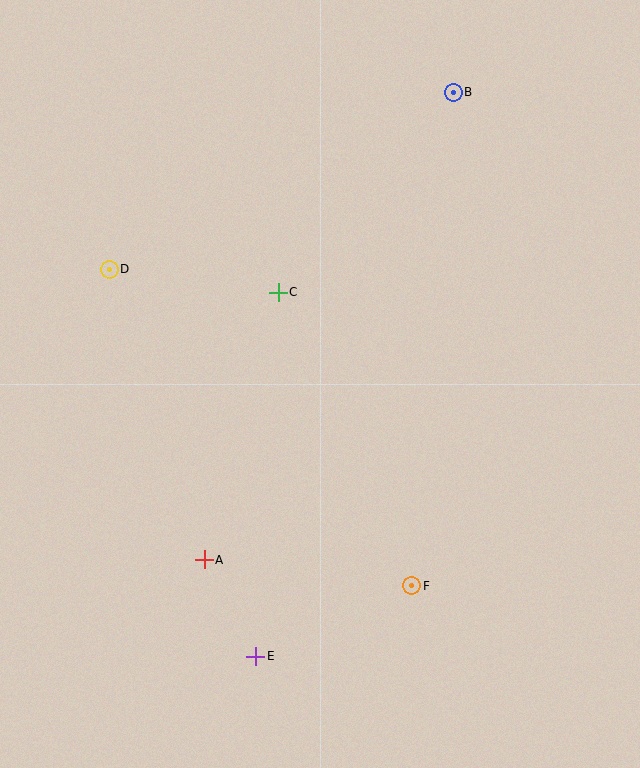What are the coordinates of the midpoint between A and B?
The midpoint between A and B is at (329, 326).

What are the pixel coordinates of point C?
Point C is at (278, 292).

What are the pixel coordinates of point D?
Point D is at (109, 269).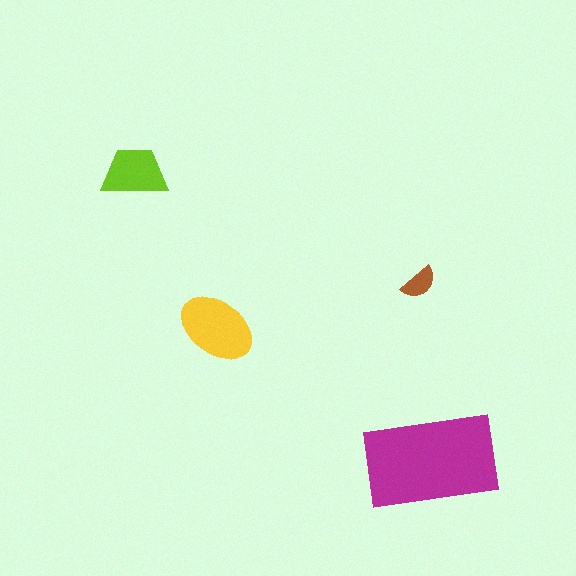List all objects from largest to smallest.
The magenta rectangle, the yellow ellipse, the lime trapezoid, the brown semicircle.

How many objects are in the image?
There are 4 objects in the image.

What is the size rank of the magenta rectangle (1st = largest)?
1st.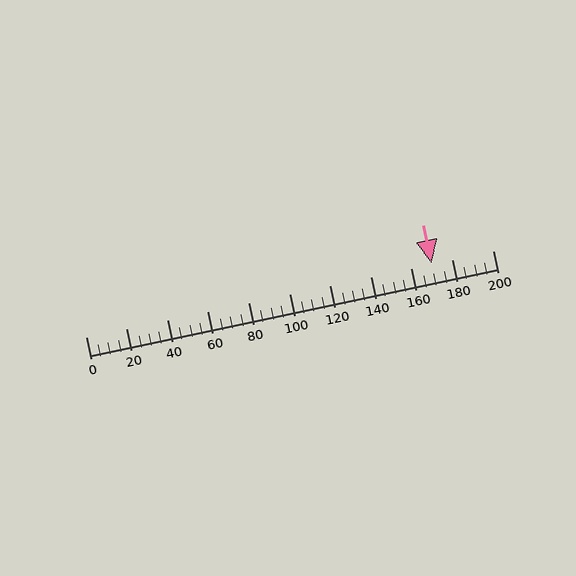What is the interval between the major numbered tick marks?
The major tick marks are spaced 20 units apart.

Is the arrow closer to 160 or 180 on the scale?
The arrow is closer to 180.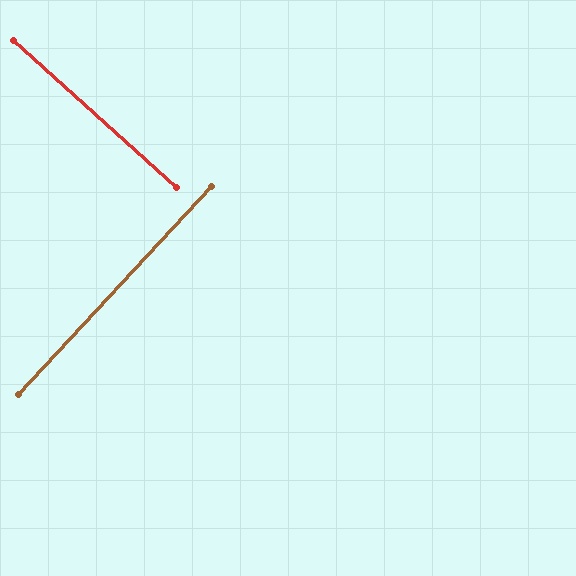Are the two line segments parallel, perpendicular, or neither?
Perpendicular — they meet at approximately 89°.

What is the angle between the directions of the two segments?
Approximately 89 degrees.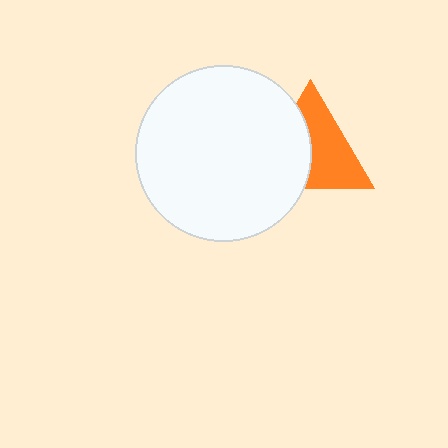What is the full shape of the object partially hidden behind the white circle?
The partially hidden object is an orange triangle.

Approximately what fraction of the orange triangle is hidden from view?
Roughly 44% of the orange triangle is hidden behind the white circle.